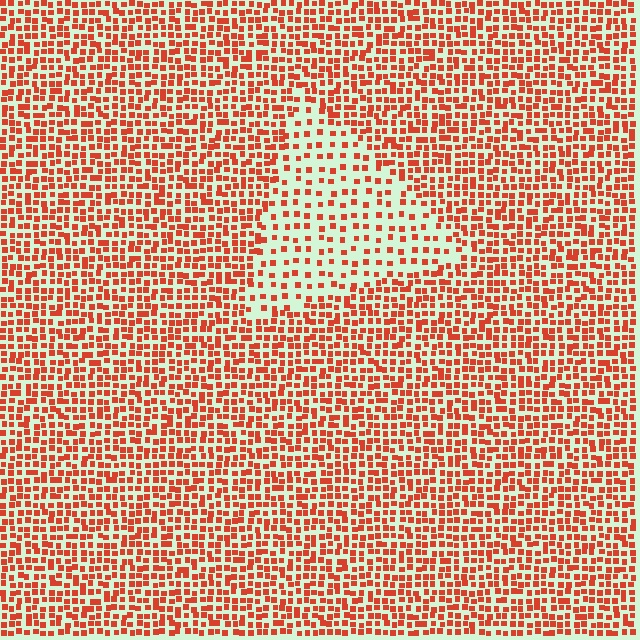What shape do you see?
I see a triangle.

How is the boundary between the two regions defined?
The boundary is defined by a change in element density (approximately 2.1x ratio). All elements are the same color, size, and shape.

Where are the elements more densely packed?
The elements are more densely packed outside the triangle boundary.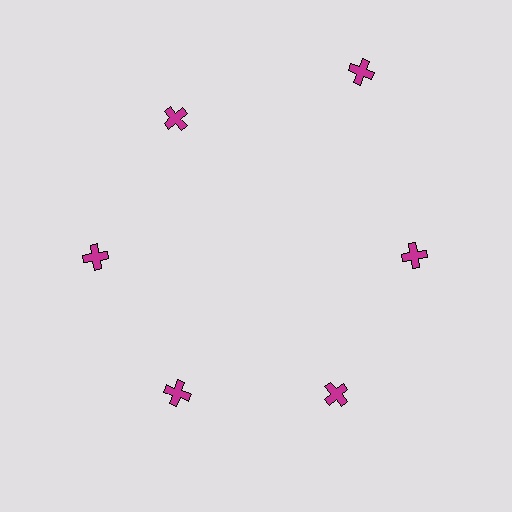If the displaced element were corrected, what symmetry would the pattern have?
It would have 6-fold rotational symmetry — the pattern would map onto itself every 60 degrees.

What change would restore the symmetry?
The symmetry would be restored by moving it inward, back onto the ring so that all 6 crosses sit at equal angles and equal distance from the center.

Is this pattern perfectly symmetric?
No. The 6 magenta crosses are arranged in a ring, but one element near the 1 o'clock position is pushed outward from the center, breaking the 6-fold rotational symmetry.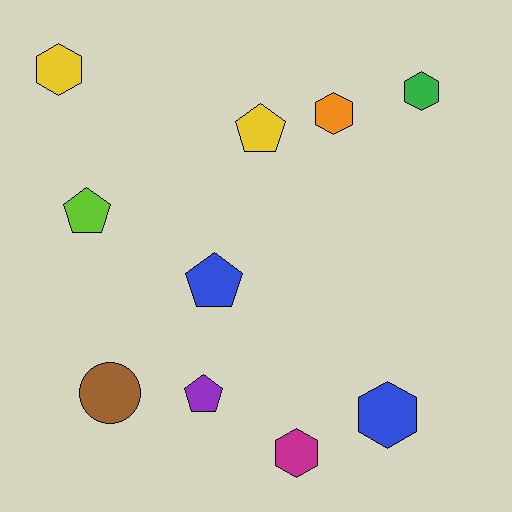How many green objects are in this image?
There is 1 green object.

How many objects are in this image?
There are 10 objects.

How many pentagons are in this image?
There are 4 pentagons.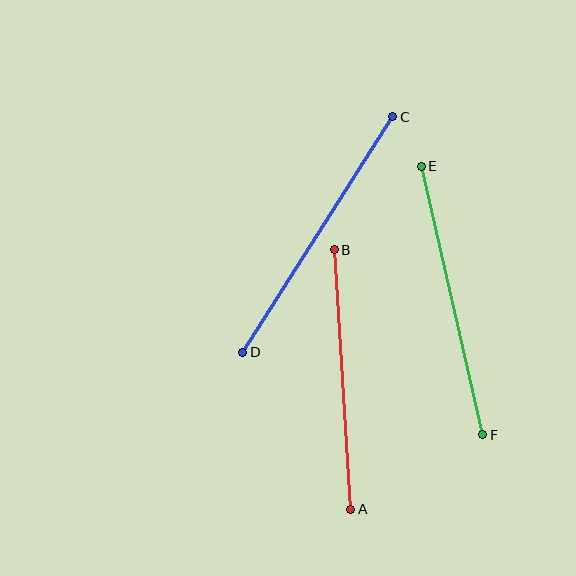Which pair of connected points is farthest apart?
Points C and D are farthest apart.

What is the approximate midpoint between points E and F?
The midpoint is at approximately (452, 301) pixels.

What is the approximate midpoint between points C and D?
The midpoint is at approximately (318, 234) pixels.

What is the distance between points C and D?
The distance is approximately 279 pixels.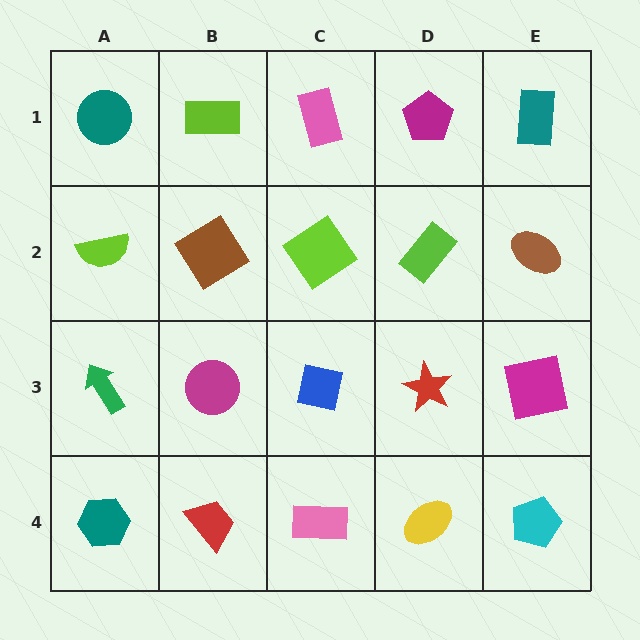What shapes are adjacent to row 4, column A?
A green arrow (row 3, column A), a red trapezoid (row 4, column B).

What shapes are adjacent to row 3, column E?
A brown ellipse (row 2, column E), a cyan pentagon (row 4, column E), a red star (row 3, column D).